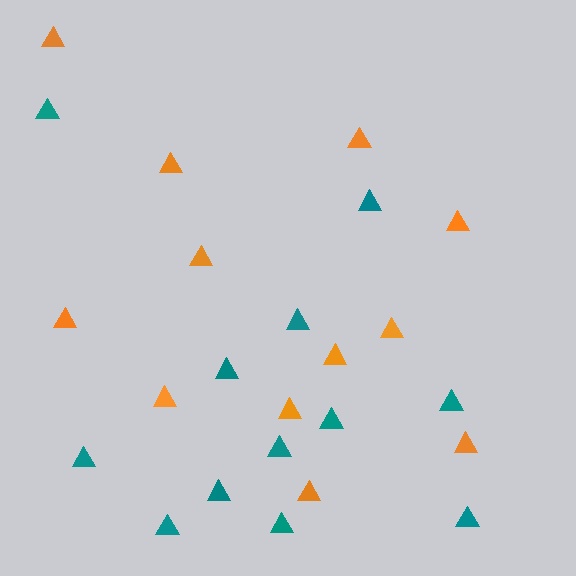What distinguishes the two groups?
There are 2 groups: one group of orange triangles (12) and one group of teal triangles (12).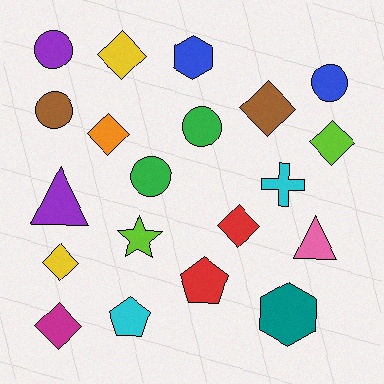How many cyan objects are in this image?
There are 2 cyan objects.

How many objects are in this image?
There are 20 objects.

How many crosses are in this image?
There is 1 cross.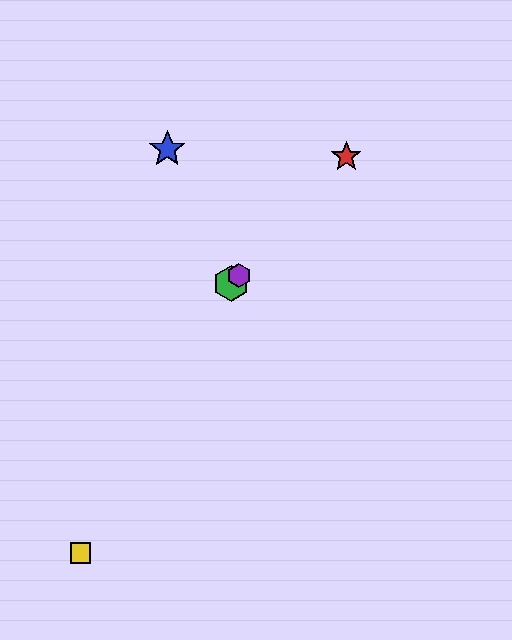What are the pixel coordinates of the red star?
The red star is at (346, 157).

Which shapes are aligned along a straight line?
The red star, the green hexagon, the purple hexagon are aligned along a straight line.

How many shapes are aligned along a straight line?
3 shapes (the red star, the green hexagon, the purple hexagon) are aligned along a straight line.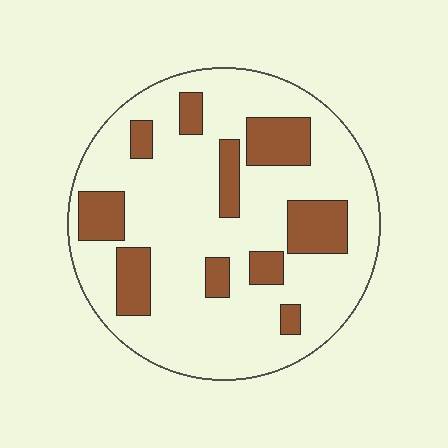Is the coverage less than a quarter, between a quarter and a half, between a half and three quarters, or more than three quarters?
Less than a quarter.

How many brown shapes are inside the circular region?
10.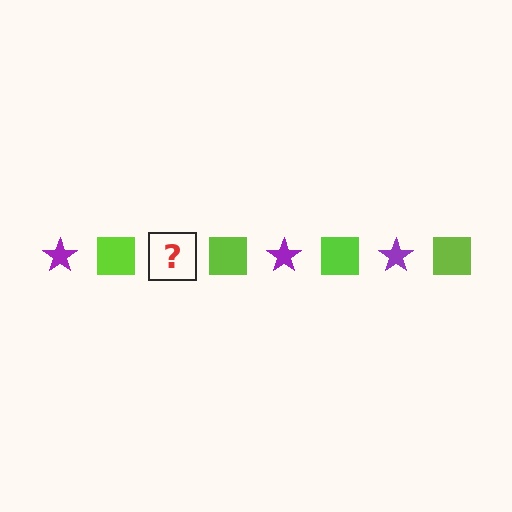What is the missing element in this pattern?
The missing element is a purple star.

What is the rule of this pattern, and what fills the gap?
The rule is that the pattern alternates between purple star and lime square. The gap should be filled with a purple star.